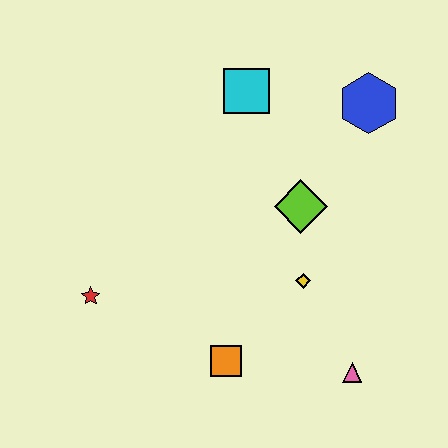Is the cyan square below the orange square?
No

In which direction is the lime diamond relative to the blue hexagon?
The lime diamond is below the blue hexagon.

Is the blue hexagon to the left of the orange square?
No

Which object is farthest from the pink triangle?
The cyan square is farthest from the pink triangle.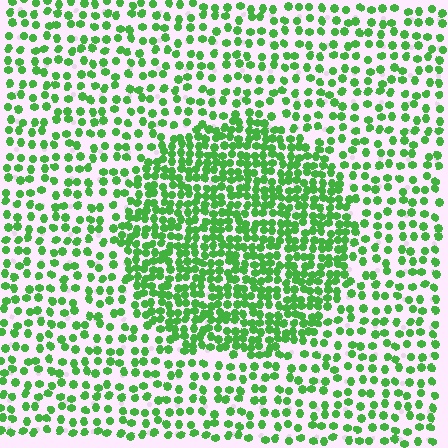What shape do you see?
I see a circle.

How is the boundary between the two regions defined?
The boundary is defined by a change in element density (approximately 2.1x ratio). All elements are the same color, size, and shape.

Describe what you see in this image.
The image contains small green elements arranged at two different densities. A circle-shaped region is visible where the elements are more densely packed than the surrounding area.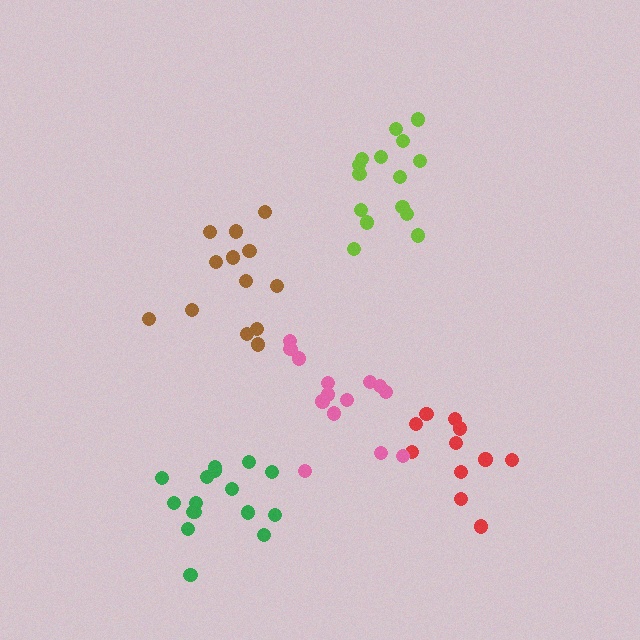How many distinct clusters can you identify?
There are 5 distinct clusters.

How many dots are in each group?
Group 1: 11 dots, Group 2: 14 dots, Group 3: 15 dots, Group 4: 13 dots, Group 5: 16 dots (69 total).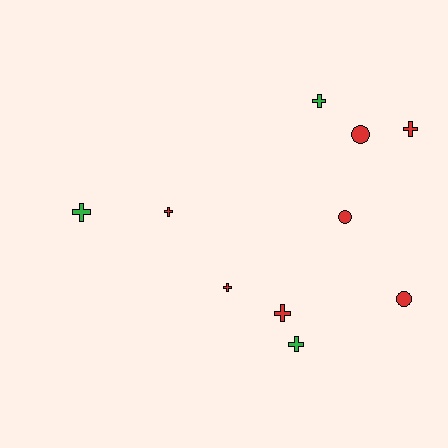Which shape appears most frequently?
Cross, with 7 objects.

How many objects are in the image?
There are 10 objects.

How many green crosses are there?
There are 3 green crosses.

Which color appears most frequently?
Red, with 7 objects.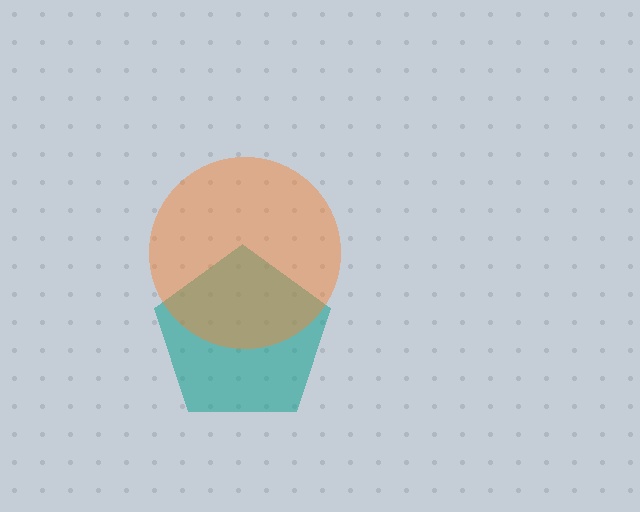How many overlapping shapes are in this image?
There are 2 overlapping shapes in the image.